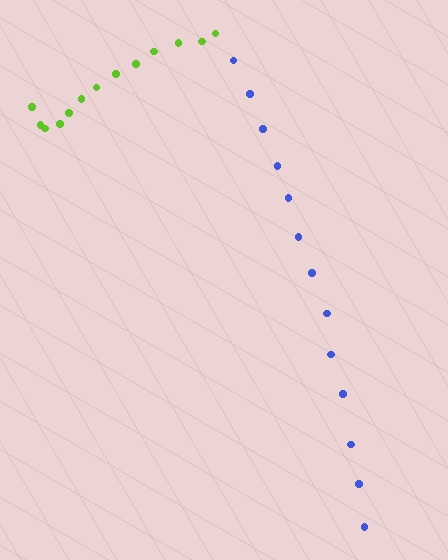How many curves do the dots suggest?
There are 2 distinct paths.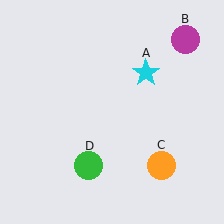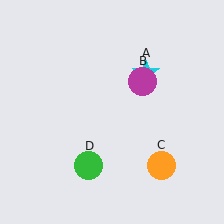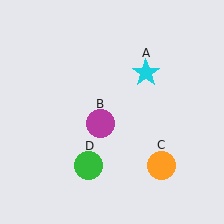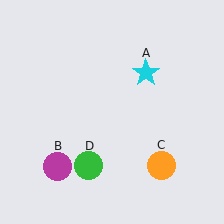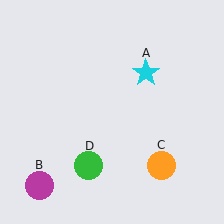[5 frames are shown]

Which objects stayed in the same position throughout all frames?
Cyan star (object A) and orange circle (object C) and green circle (object D) remained stationary.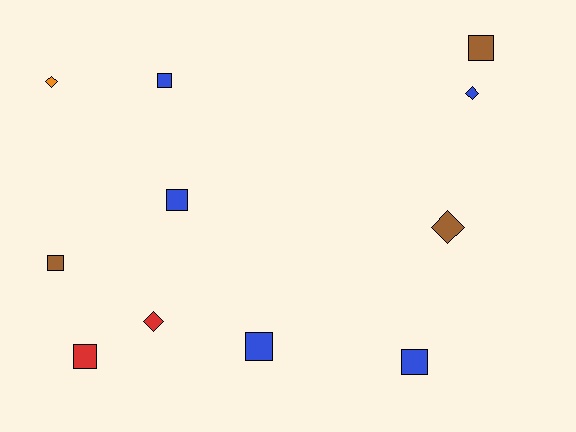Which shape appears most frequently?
Square, with 7 objects.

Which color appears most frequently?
Blue, with 5 objects.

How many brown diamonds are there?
There is 1 brown diamond.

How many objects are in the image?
There are 11 objects.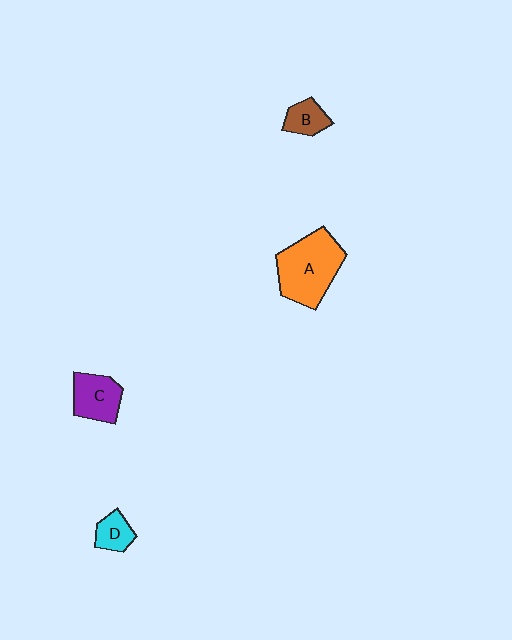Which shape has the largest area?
Shape A (orange).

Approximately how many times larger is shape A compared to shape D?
Approximately 3.1 times.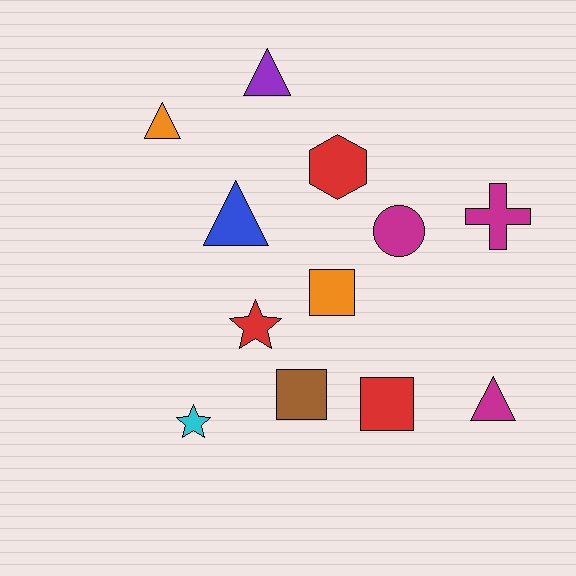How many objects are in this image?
There are 12 objects.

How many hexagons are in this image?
There is 1 hexagon.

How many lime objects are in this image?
There are no lime objects.